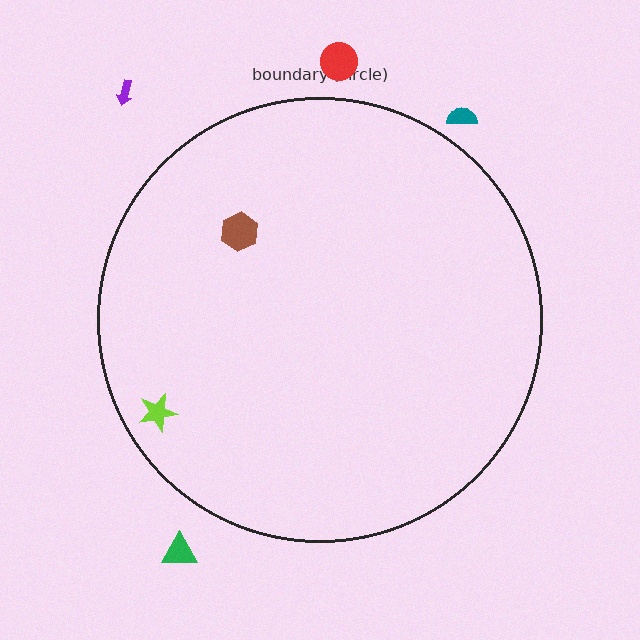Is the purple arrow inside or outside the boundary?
Outside.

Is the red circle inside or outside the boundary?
Outside.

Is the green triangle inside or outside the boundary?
Outside.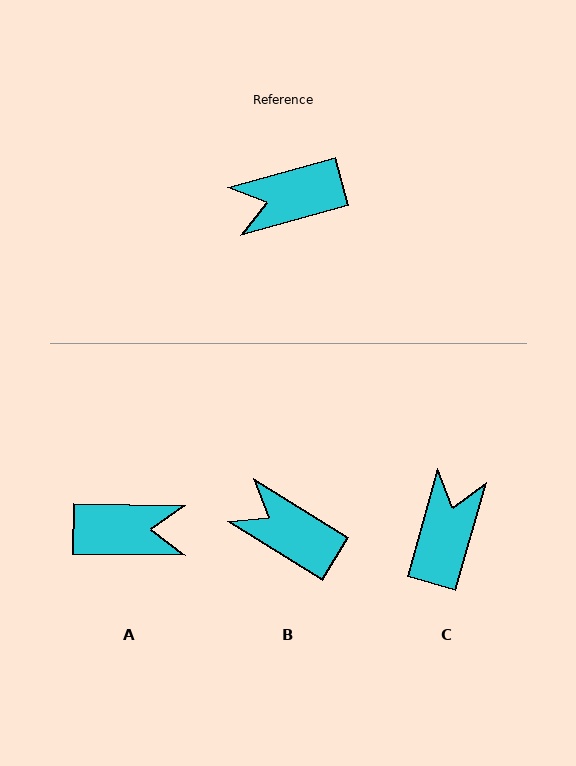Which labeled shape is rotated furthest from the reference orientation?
A, about 164 degrees away.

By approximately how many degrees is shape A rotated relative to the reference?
Approximately 164 degrees counter-clockwise.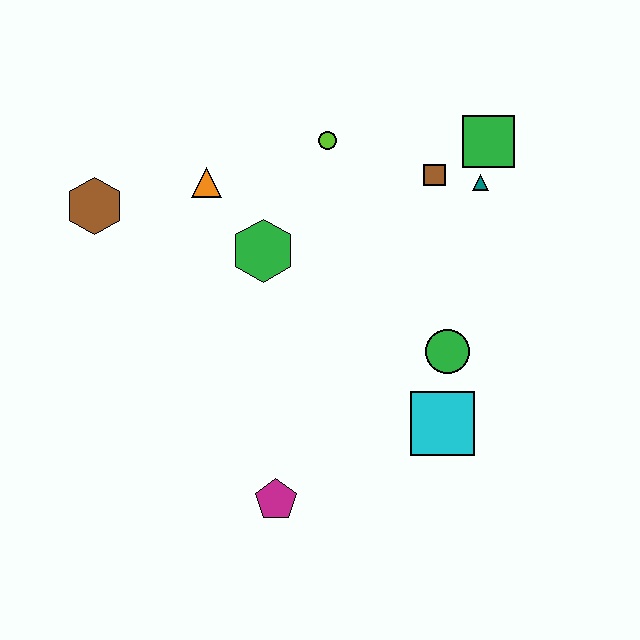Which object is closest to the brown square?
The teal triangle is closest to the brown square.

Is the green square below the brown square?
No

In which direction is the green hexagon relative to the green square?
The green hexagon is to the left of the green square.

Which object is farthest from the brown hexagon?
The cyan square is farthest from the brown hexagon.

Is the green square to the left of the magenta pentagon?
No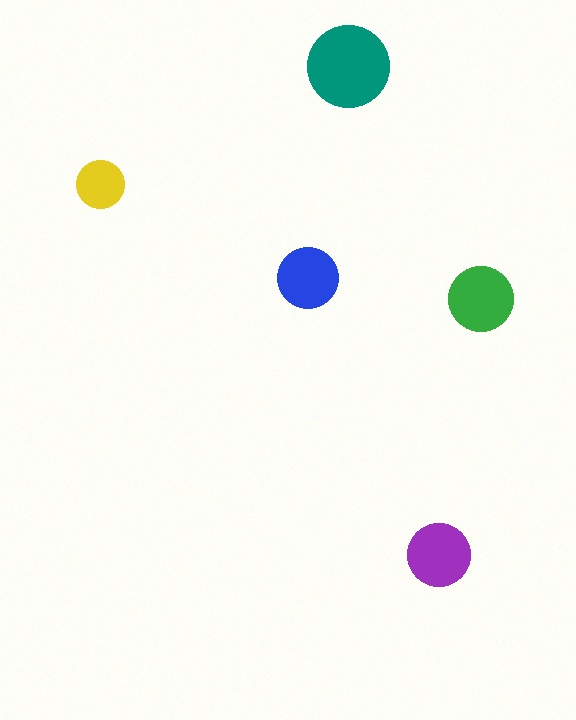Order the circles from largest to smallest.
the teal one, the green one, the purple one, the blue one, the yellow one.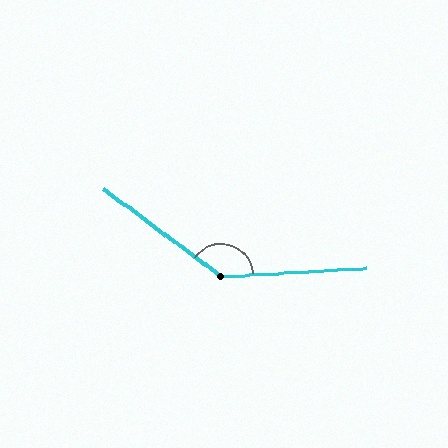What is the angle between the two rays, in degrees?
Approximately 140 degrees.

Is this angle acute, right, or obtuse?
It is obtuse.